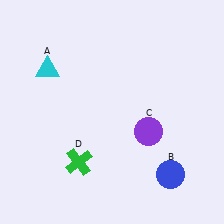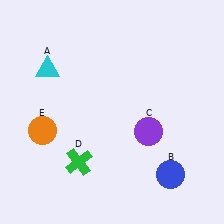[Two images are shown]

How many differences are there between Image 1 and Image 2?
There is 1 difference between the two images.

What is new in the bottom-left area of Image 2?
An orange circle (E) was added in the bottom-left area of Image 2.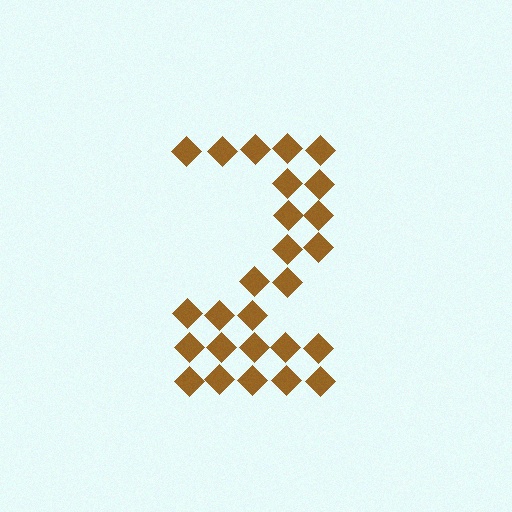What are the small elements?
The small elements are diamonds.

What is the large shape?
The large shape is the digit 2.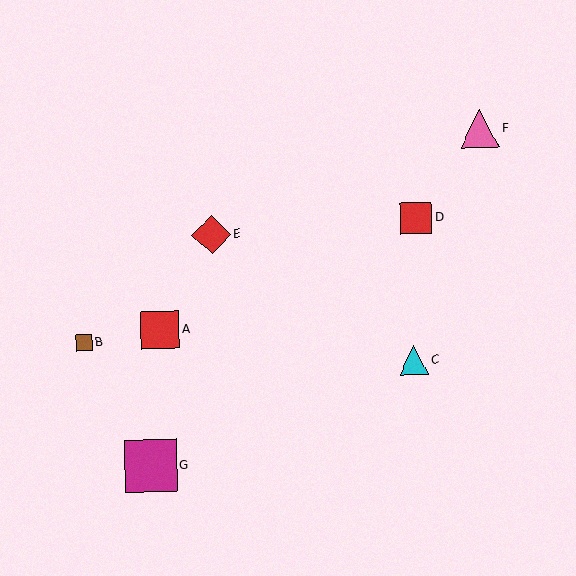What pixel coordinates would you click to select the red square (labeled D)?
Click at (416, 218) to select the red square D.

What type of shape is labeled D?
Shape D is a red square.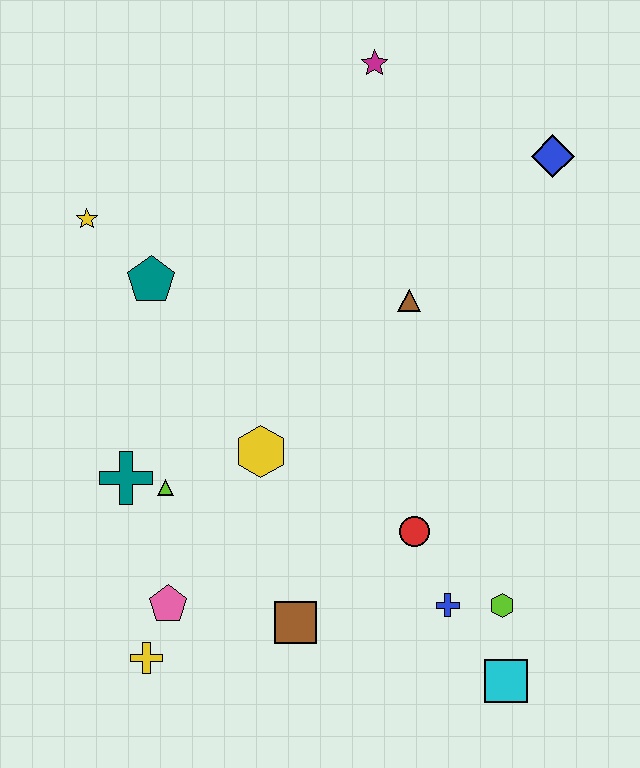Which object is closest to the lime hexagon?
The blue cross is closest to the lime hexagon.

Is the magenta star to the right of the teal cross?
Yes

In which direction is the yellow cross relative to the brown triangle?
The yellow cross is below the brown triangle.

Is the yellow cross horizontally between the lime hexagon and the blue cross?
No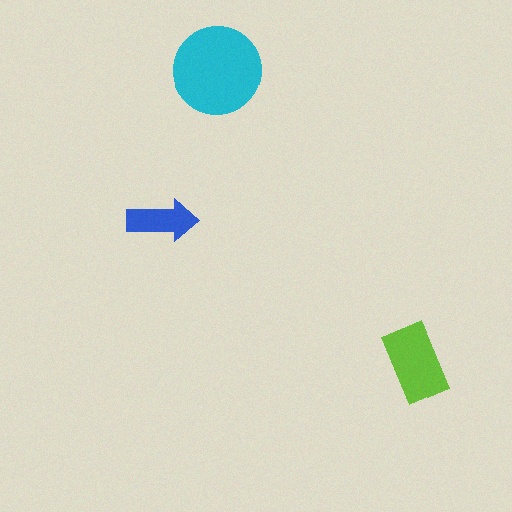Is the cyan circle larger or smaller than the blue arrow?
Larger.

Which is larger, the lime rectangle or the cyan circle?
The cyan circle.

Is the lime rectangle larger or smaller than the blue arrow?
Larger.